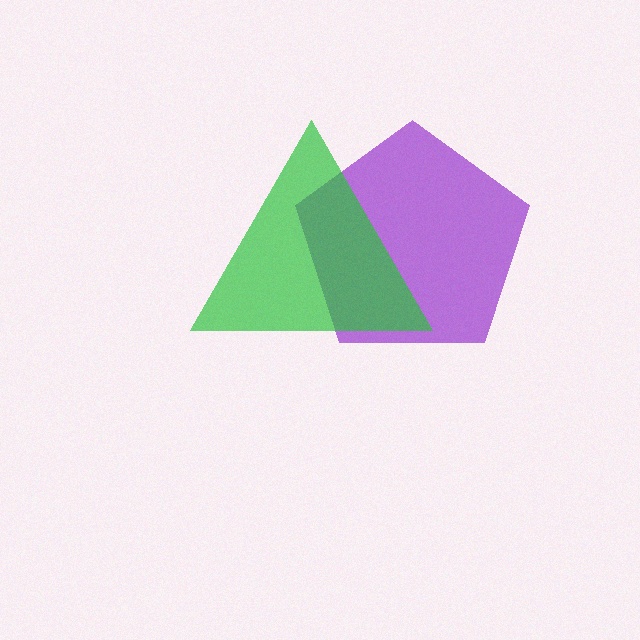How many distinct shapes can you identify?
There are 2 distinct shapes: a purple pentagon, a green triangle.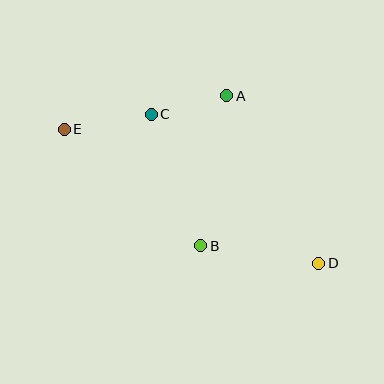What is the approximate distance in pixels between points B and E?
The distance between B and E is approximately 180 pixels.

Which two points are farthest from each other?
Points D and E are farthest from each other.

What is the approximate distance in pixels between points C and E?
The distance between C and E is approximately 89 pixels.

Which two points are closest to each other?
Points A and C are closest to each other.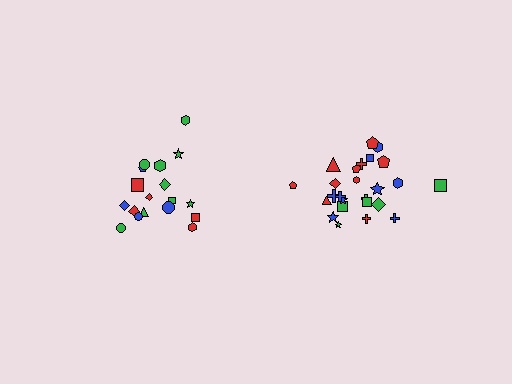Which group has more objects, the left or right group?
The right group.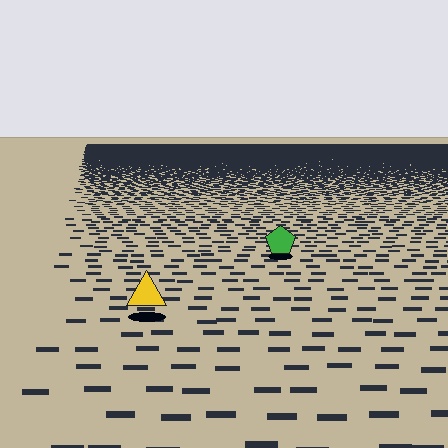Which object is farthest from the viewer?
The green pentagon is farthest from the viewer. It appears smaller and the ground texture around it is denser.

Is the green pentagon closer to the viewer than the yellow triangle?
No. The yellow triangle is closer — you can tell from the texture gradient: the ground texture is coarser near it.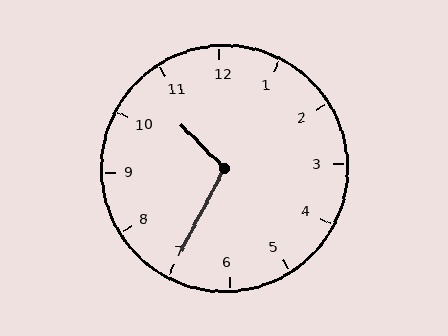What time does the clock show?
10:35.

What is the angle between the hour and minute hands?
Approximately 108 degrees.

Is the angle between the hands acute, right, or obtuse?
It is obtuse.